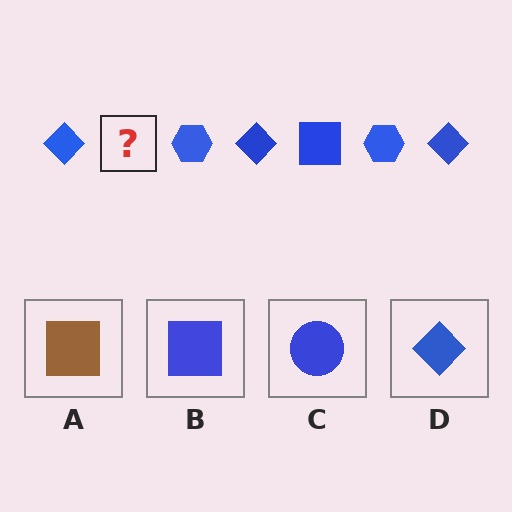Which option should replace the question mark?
Option B.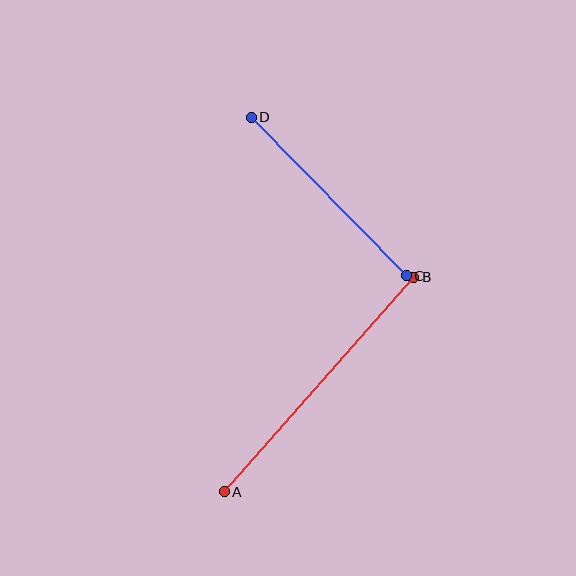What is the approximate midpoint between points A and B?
The midpoint is at approximately (319, 384) pixels.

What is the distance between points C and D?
The distance is approximately 222 pixels.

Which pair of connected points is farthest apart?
Points A and B are farthest apart.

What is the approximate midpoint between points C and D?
The midpoint is at approximately (329, 196) pixels.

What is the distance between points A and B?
The distance is approximately 286 pixels.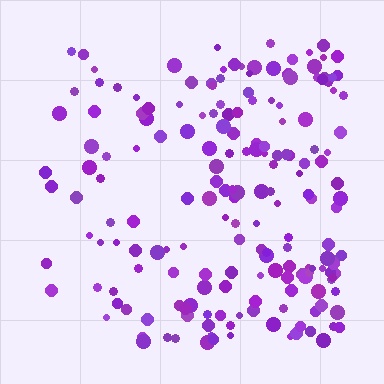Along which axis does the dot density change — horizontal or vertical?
Horizontal.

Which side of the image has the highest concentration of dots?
The right.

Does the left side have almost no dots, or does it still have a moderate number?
Still a moderate number, just noticeably fewer than the right.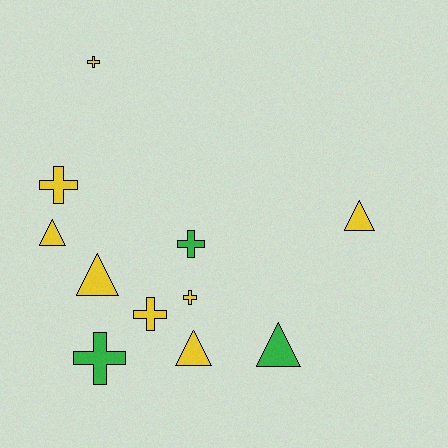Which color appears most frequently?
Yellow, with 8 objects.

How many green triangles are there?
There is 1 green triangle.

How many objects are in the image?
There are 11 objects.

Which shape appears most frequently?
Cross, with 6 objects.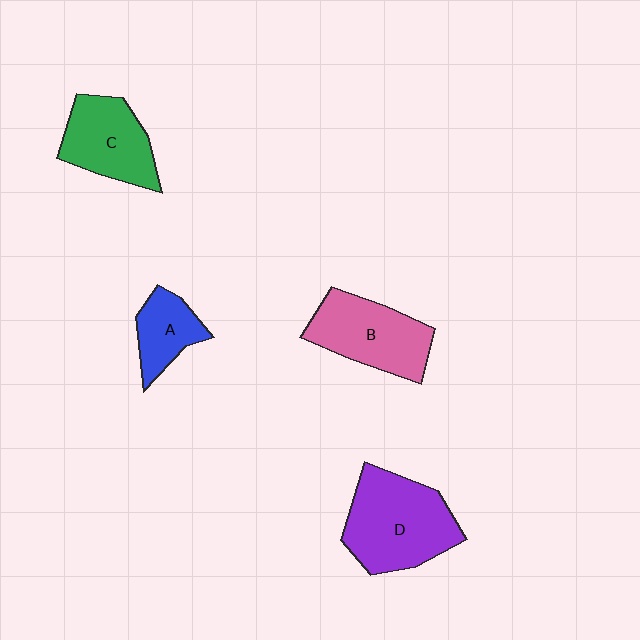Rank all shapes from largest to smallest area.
From largest to smallest: D (purple), B (pink), C (green), A (blue).